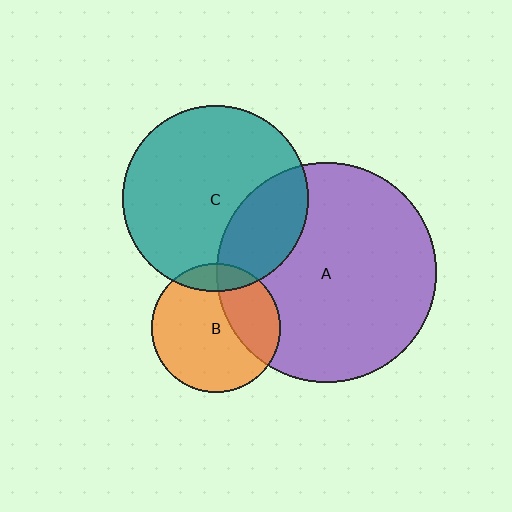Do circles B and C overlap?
Yes.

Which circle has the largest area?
Circle A (purple).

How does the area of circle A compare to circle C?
Approximately 1.4 times.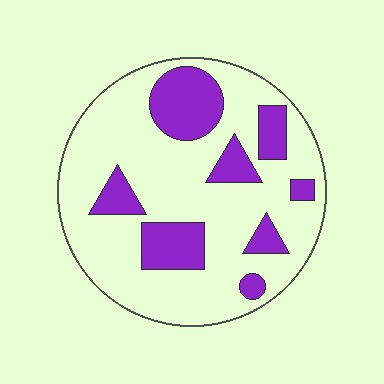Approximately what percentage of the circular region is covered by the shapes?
Approximately 25%.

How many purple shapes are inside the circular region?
8.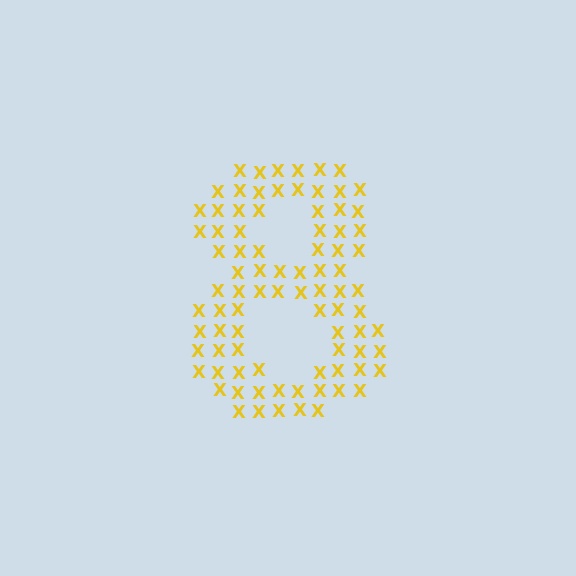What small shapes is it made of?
It is made of small letter X's.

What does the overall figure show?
The overall figure shows the digit 8.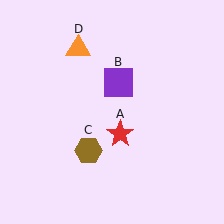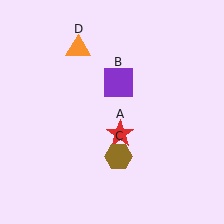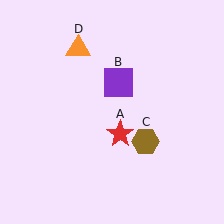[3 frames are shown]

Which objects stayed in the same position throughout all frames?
Red star (object A) and purple square (object B) and orange triangle (object D) remained stationary.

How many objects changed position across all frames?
1 object changed position: brown hexagon (object C).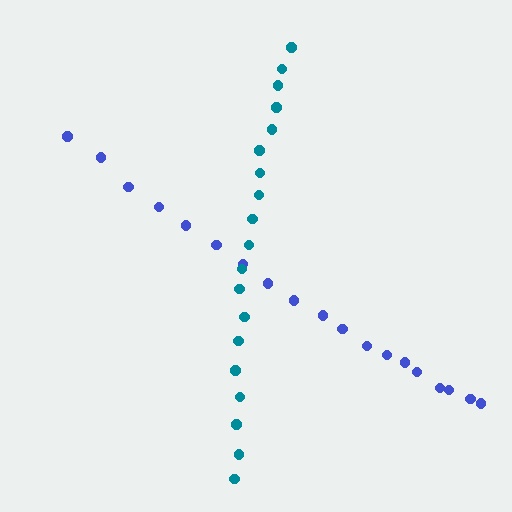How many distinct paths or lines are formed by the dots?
There are 2 distinct paths.